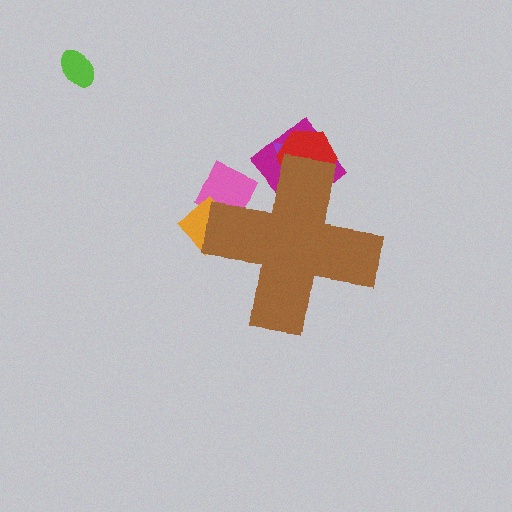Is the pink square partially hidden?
Yes, the pink square is partially hidden behind the brown cross.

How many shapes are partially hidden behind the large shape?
5 shapes are partially hidden.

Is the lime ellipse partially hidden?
No, the lime ellipse is fully visible.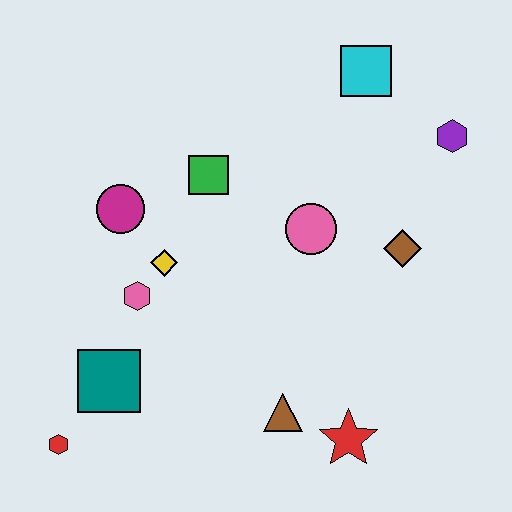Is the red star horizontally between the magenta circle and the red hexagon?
No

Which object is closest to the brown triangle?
The red star is closest to the brown triangle.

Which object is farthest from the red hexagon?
The purple hexagon is farthest from the red hexagon.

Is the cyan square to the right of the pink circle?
Yes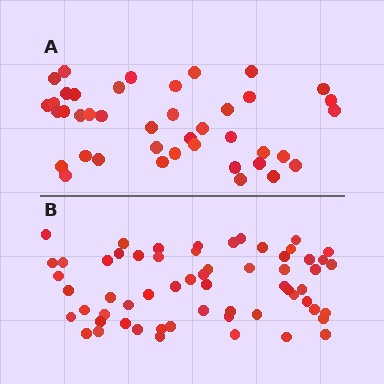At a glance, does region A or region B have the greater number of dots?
Region B (the bottom region) has more dots.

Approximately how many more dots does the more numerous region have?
Region B has approximately 20 more dots than region A.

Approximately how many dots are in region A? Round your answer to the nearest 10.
About 40 dots. (The exact count is 41, which rounds to 40.)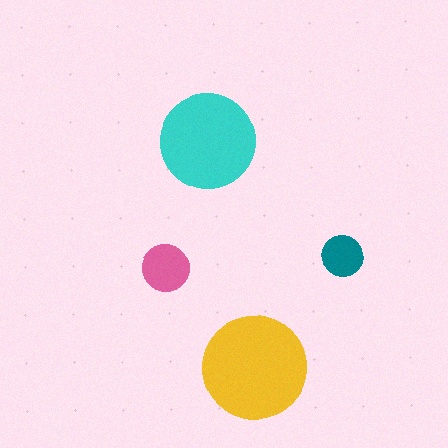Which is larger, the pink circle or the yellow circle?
The yellow one.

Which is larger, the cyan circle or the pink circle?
The cyan one.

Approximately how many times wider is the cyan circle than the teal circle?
About 2.5 times wider.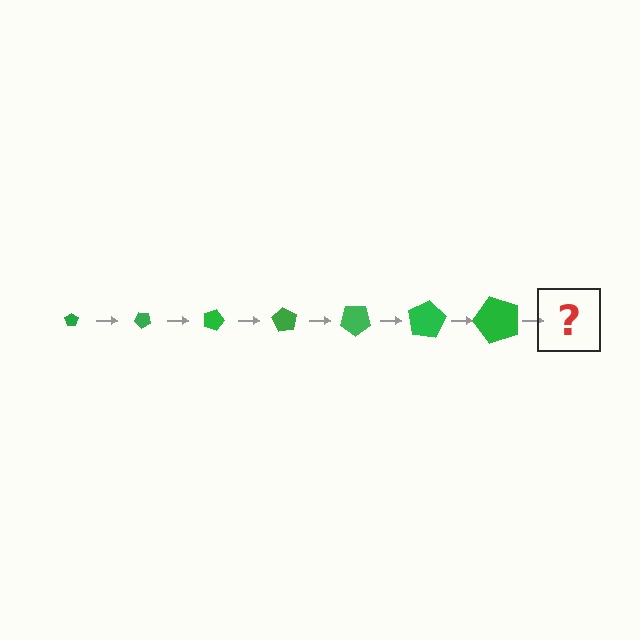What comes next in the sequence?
The next element should be a pentagon, larger than the previous one and rotated 315 degrees from the start.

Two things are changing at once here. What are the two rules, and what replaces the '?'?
The two rules are that the pentagon grows larger each step and it rotates 45 degrees each step. The '?' should be a pentagon, larger than the previous one and rotated 315 degrees from the start.